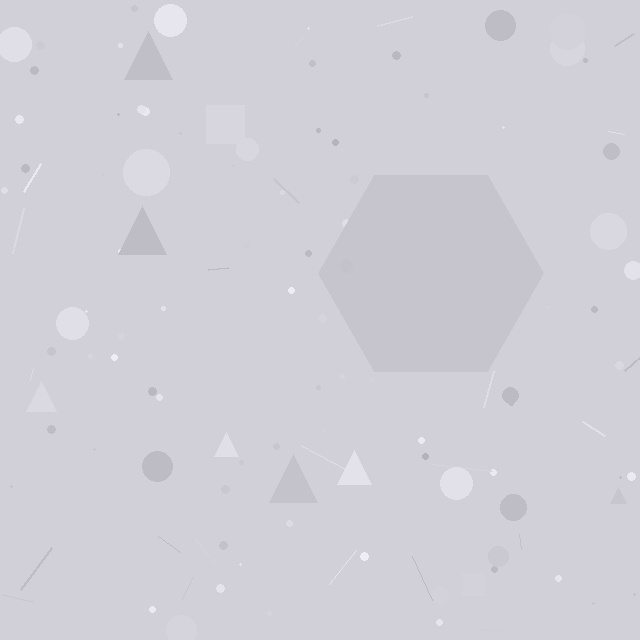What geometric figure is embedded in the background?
A hexagon is embedded in the background.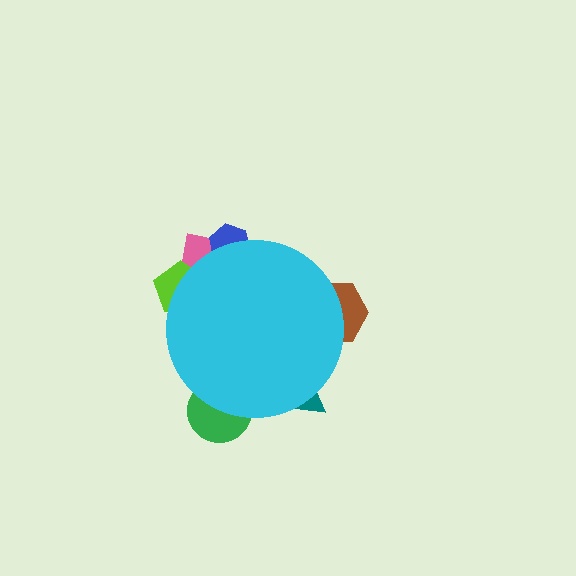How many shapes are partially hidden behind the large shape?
6 shapes are partially hidden.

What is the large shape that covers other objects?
A cyan circle.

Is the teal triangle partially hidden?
Yes, the teal triangle is partially hidden behind the cyan circle.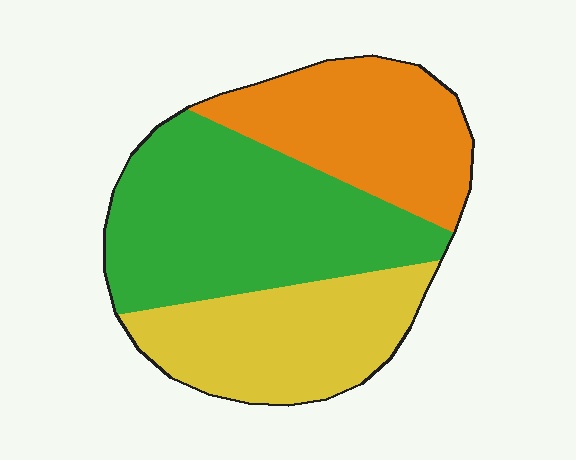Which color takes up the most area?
Green, at roughly 45%.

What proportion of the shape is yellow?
Yellow takes up between a sixth and a third of the shape.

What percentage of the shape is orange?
Orange takes up about one quarter (1/4) of the shape.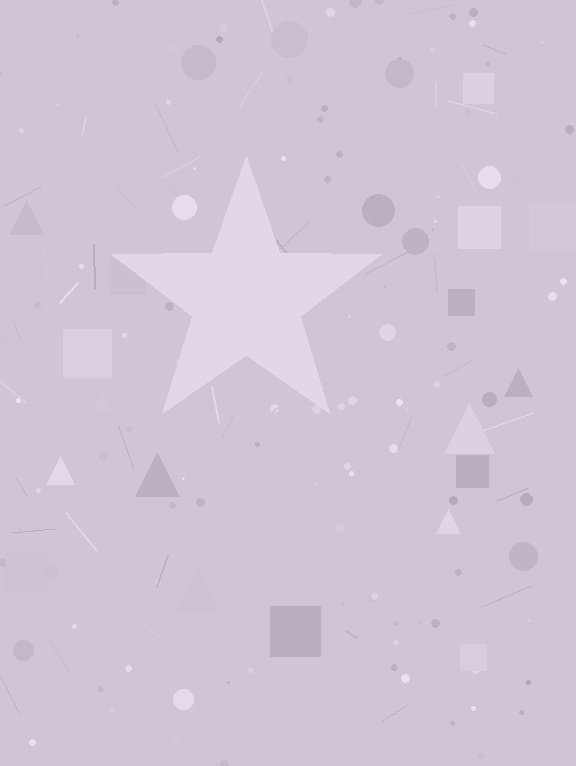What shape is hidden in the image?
A star is hidden in the image.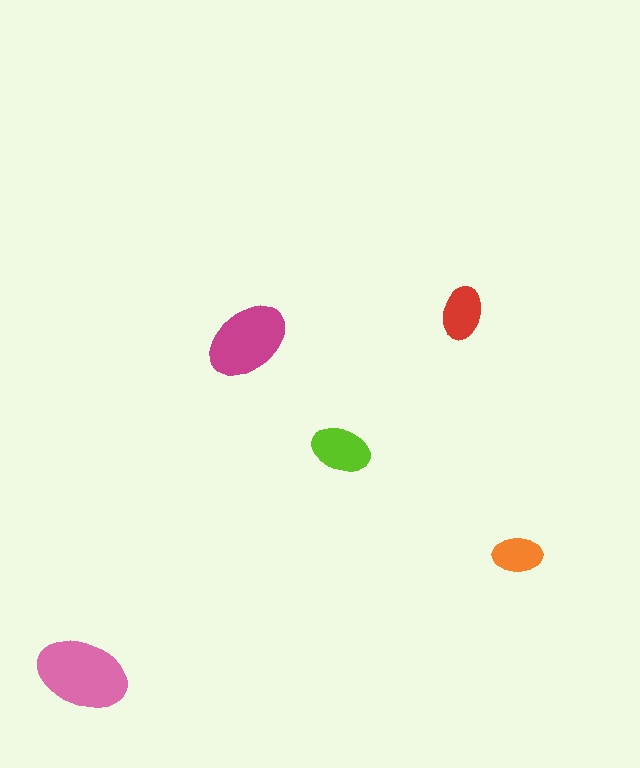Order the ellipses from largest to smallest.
the pink one, the magenta one, the lime one, the red one, the orange one.